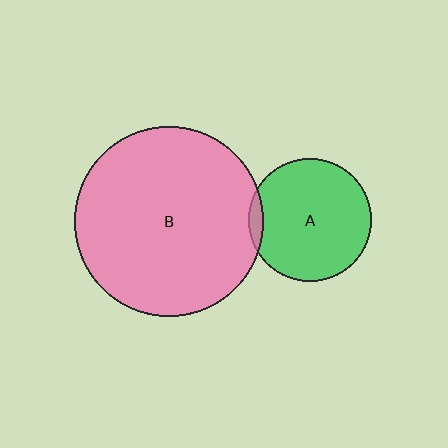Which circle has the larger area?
Circle B (pink).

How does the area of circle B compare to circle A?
Approximately 2.4 times.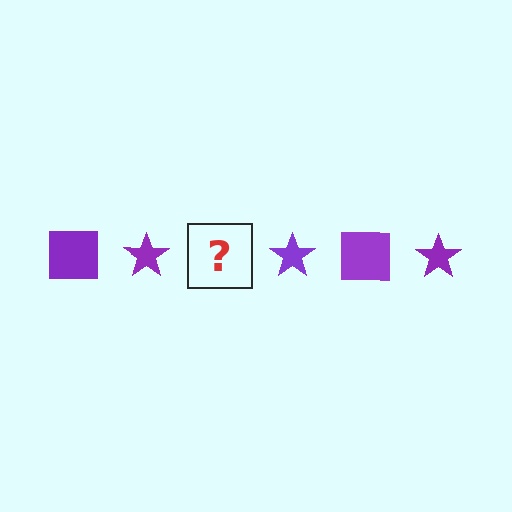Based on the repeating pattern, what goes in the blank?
The blank should be a purple square.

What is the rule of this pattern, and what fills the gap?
The rule is that the pattern cycles through square, star shapes in purple. The gap should be filled with a purple square.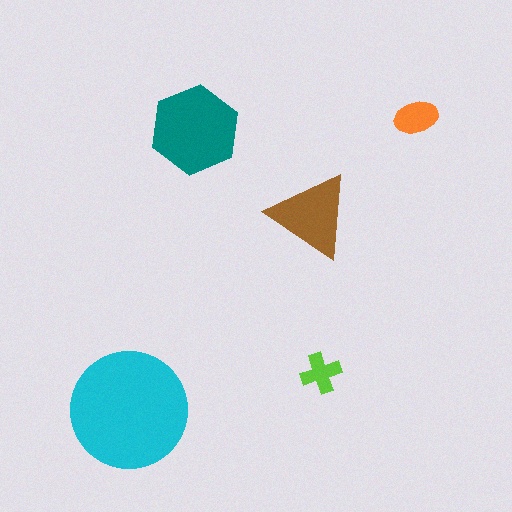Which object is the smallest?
The lime cross.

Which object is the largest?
The cyan circle.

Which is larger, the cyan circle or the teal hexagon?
The cyan circle.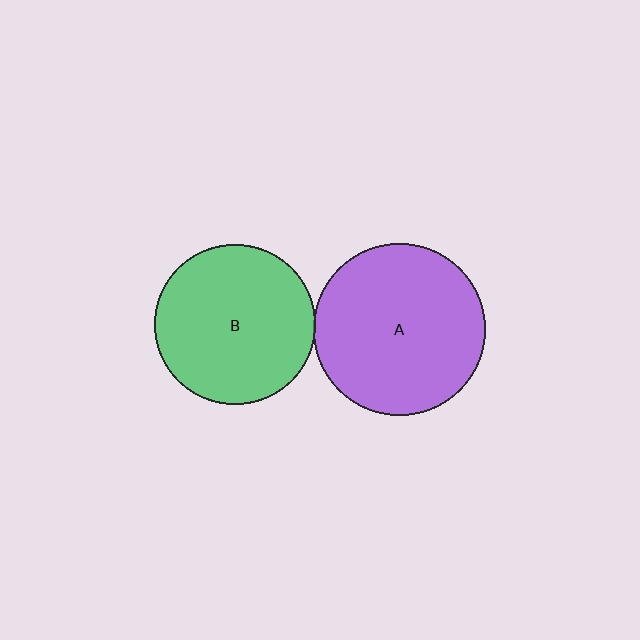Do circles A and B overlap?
Yes.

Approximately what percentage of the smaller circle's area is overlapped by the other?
Approximately 5%.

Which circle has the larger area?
Circle A (purple).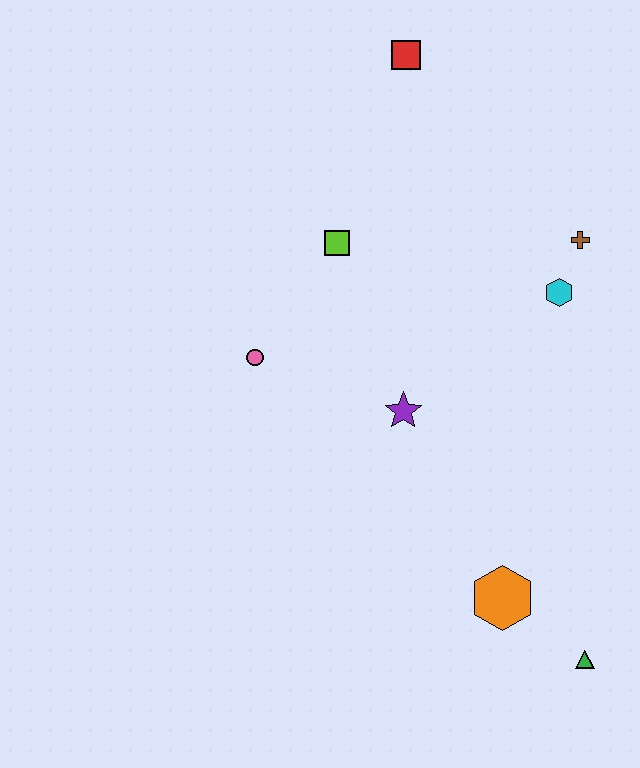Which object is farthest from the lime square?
The green triangle is farthest from the lime square.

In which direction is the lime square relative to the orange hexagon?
The lime square is above the orange hexagon.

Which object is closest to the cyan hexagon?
The brown cross is closest to the cyan hexagon.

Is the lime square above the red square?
No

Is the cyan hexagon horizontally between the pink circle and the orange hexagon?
No